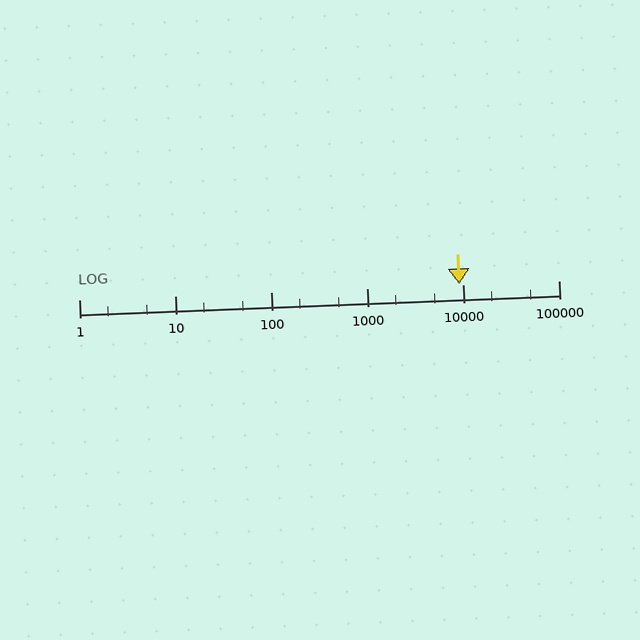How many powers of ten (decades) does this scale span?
The scale spans 5 decades, from 1 to 100000.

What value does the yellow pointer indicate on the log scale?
The pointer indicates approximately 9200.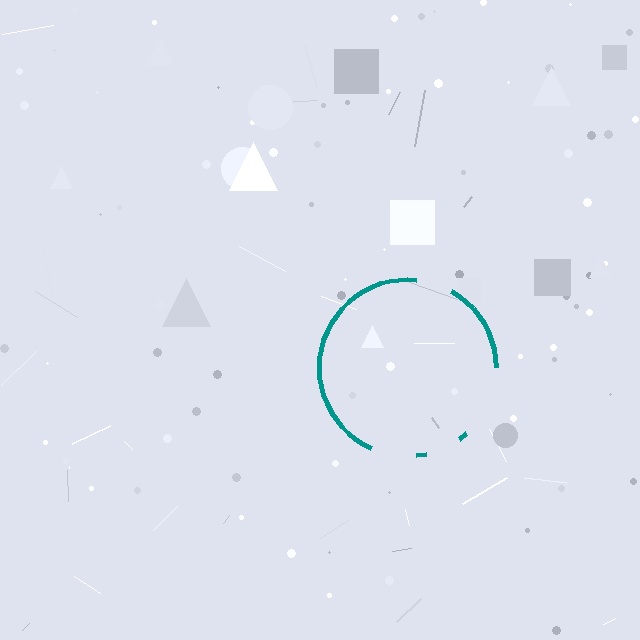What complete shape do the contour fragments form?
The contour fragments form a circle.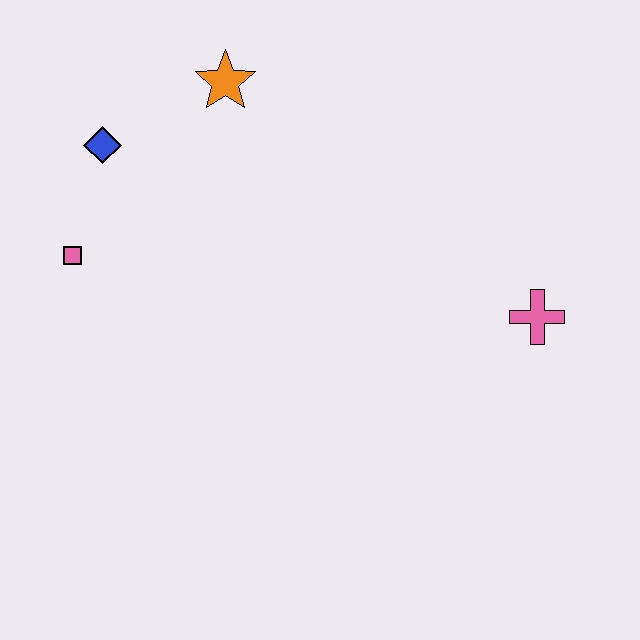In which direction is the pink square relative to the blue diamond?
The pink square is below the blue diamond.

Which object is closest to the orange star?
The blue diamond is closest to the orange star.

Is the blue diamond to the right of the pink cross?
No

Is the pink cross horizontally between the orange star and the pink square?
No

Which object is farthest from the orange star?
The pink cross is farthest from the orange star.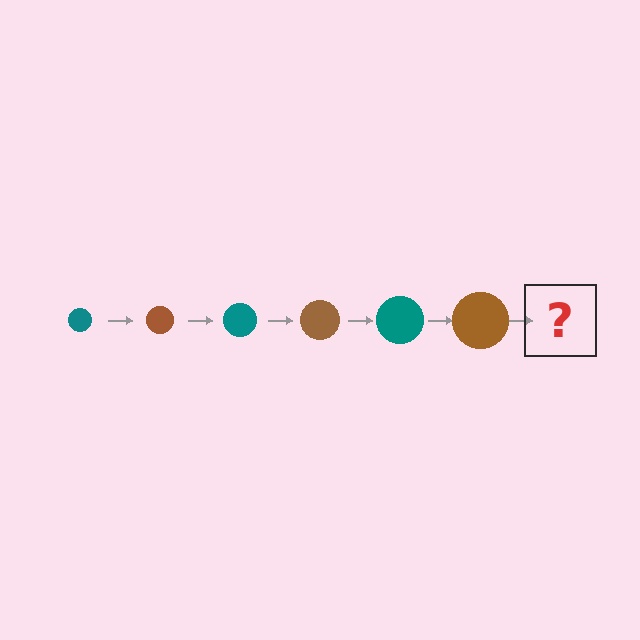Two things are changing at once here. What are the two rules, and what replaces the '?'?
The two rules are that the circle grows larger each step and the color cycles through teal and brown. The '?' should be a teal circle, larger than the previous one.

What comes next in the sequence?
The next element should be a teal circle, larger than the previous one.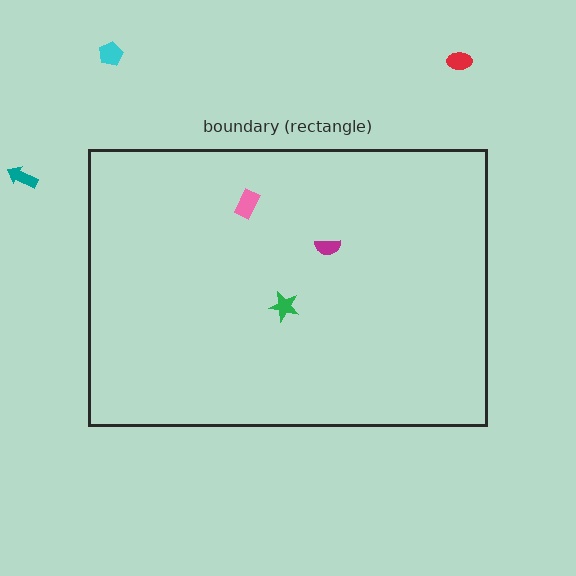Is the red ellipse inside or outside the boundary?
Outside.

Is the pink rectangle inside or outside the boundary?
Inside.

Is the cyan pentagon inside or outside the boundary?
Outside.